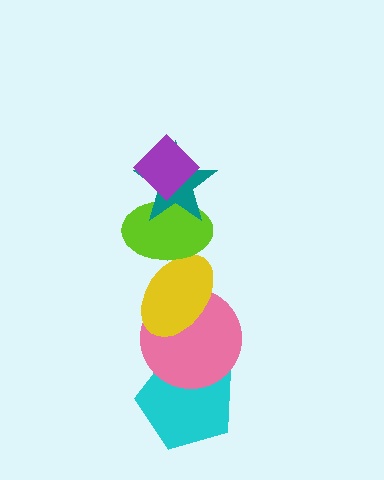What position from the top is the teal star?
The teal star is 2nd from the top.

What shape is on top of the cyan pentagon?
The pink circle is on top of the cyan pentagon.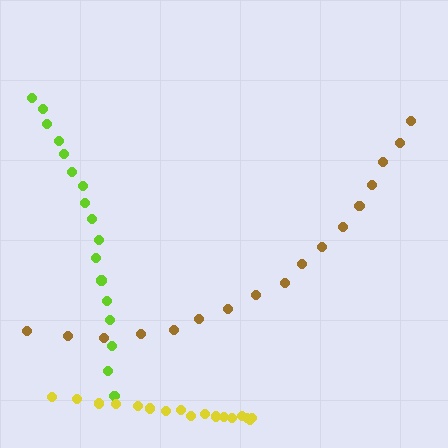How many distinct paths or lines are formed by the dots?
There are 3 distinct paths.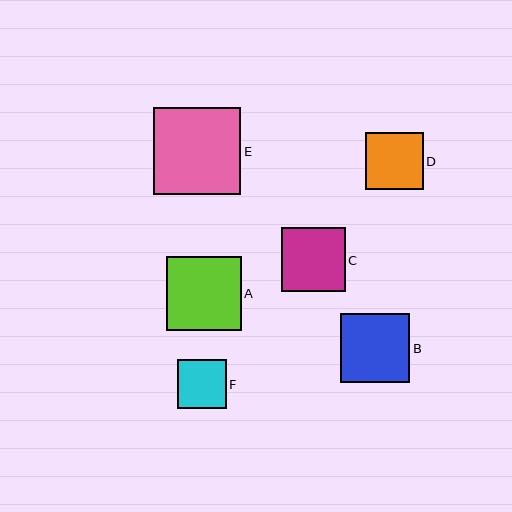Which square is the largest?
Square E is the largest with a size of approximately 87 pixels.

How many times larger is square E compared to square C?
Square E is approximately 1.4 times the size of square C.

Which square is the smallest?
Square F is the smallest with a size of approximately 49 pixels.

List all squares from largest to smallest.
From largest to smallest: E, A, B, C, D, F.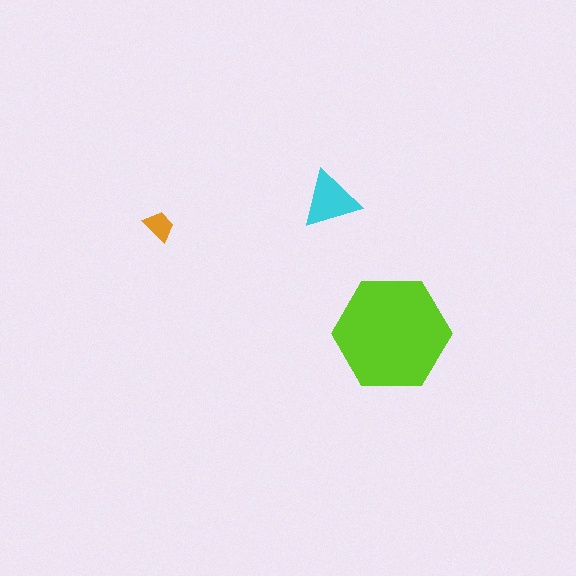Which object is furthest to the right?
The lime hexagon is rightmost.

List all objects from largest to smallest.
The lime hexagon, the cyan triangle, the orange trapezoid.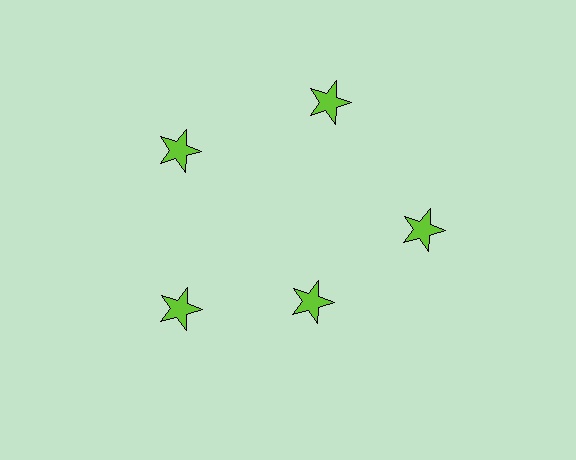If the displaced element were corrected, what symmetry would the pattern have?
It would have 5-fold rotational symmetry — the pattern would map onto itself every 72 degrees.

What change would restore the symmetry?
The symmetry would be restored by moving it outward, back onto the ring so that all 5 stars sit at equal angles and equal distance from the center.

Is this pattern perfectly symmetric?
No. The 5 lime stars are arranged in a ring, but one element near the 5 o'clock position is pulled inward toward the center, breaking the 5-fold rotational symmetry.